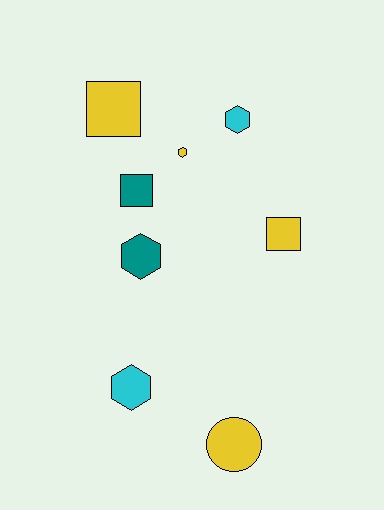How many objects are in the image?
There are 8 objects.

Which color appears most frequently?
Yellow, with 4 objects.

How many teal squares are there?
There is 1 teal square.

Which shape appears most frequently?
Hexagon, with 4 objects.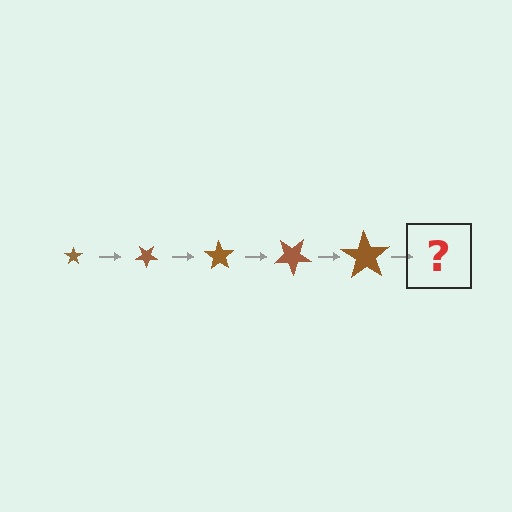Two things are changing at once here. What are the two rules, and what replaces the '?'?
The two rules are that the star grows larger each step and it rotates 35 degrees each step. The '?' should be a star, larger than the previous one and rotated 175 degrees from the start.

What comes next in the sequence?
The next element should be a star, larger than the previous one and rotated 175 degrees from the start.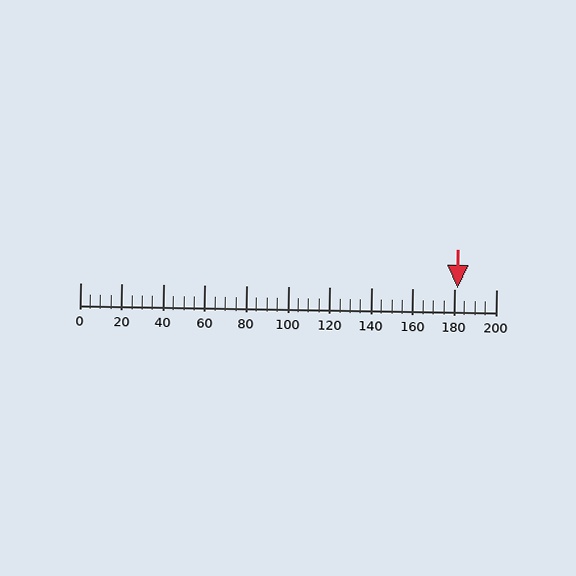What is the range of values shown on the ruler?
The ruler shows values from 0 to 200.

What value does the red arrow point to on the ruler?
The red arrow points to approximately 182.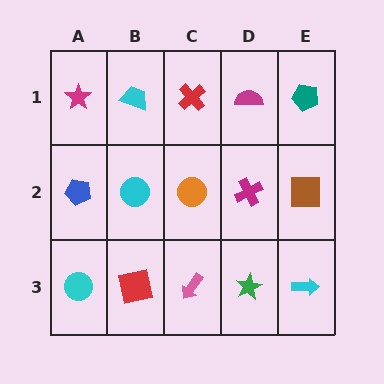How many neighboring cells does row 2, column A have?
3.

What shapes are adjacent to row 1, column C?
An orange circle (row 2, column C), a cyan trapezoid (row 1, column B), a magenta semicircle (row 1, column D).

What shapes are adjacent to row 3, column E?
A brown square (row 2, column E), a green star (row 3, column D).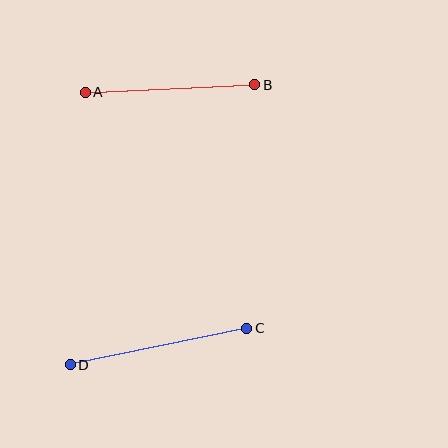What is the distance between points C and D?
The distance is approximately 180 pixels.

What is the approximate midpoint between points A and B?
The midpoint is at approximately (170, 89) pixels.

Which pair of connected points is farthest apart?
Points C and D are farthest apart.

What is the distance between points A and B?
The distance is approximately 170 pixels.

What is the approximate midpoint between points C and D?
The midpoint is at approximately (159, 347) pixels.